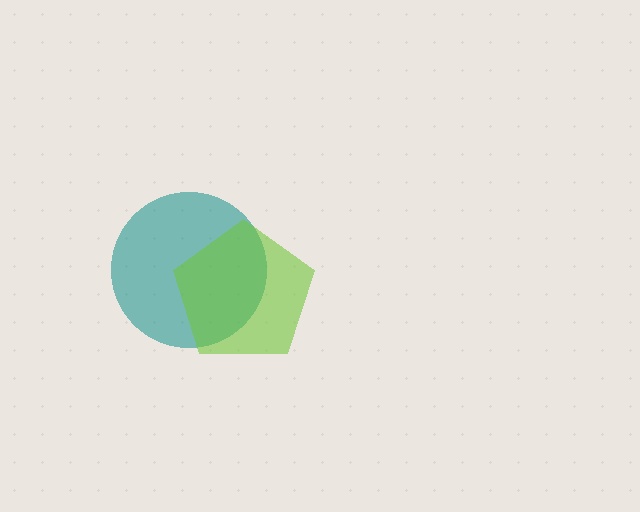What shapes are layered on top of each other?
The layered shapes are: a teal circle, a lime pentagon.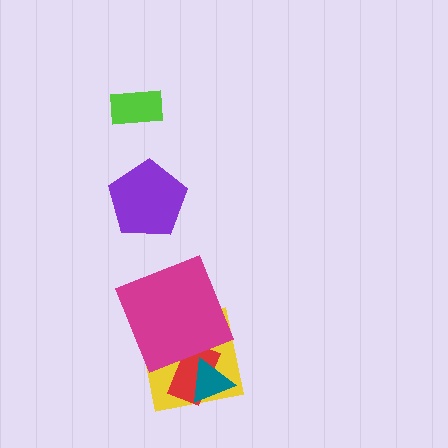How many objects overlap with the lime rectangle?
0 objects overlap with the lime rectangle.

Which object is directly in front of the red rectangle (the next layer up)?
The teal triangle is directly in front of the red rectangle.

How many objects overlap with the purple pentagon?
0 objects overlap with the purple pentagon.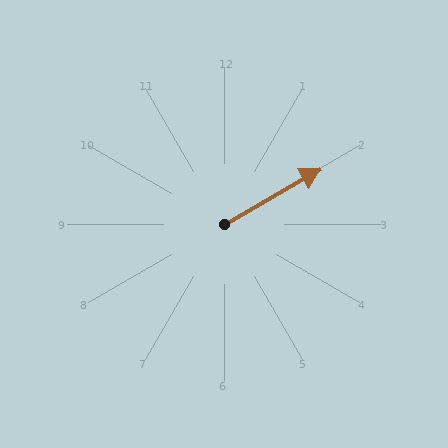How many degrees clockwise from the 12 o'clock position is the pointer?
Approximately 60 degrees.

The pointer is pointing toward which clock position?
Roughly 2 o'clock.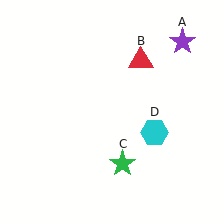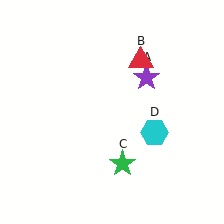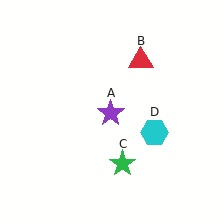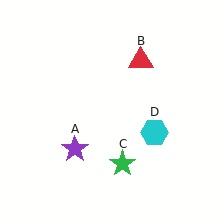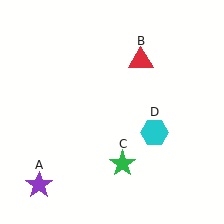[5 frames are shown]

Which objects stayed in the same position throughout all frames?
Red triangle (object B) and green star (object C) and cyan hexagon (object D) remained stationary.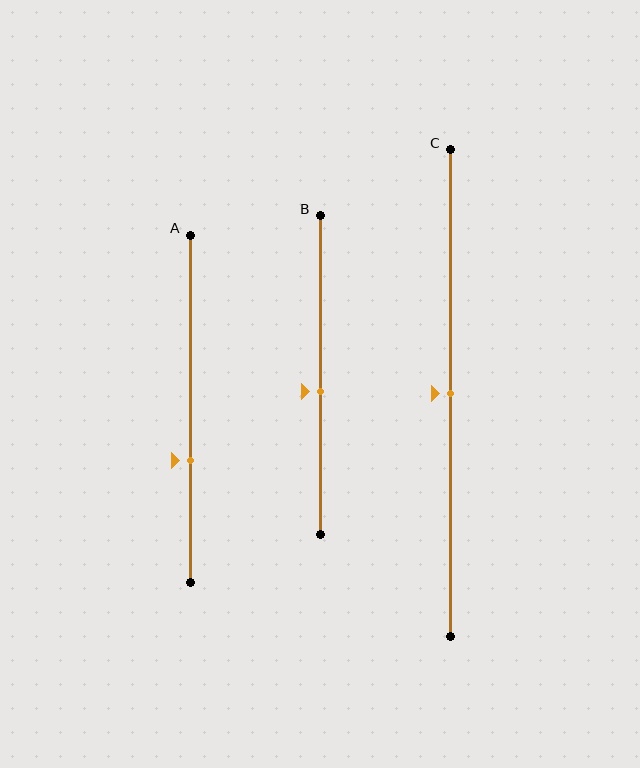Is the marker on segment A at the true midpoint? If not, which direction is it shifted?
No, the marker on segment A is shifted downward by about 15% of the segment length.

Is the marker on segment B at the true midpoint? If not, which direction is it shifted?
No, the marker on segment B is shifted downward by about 5% of the segment length.